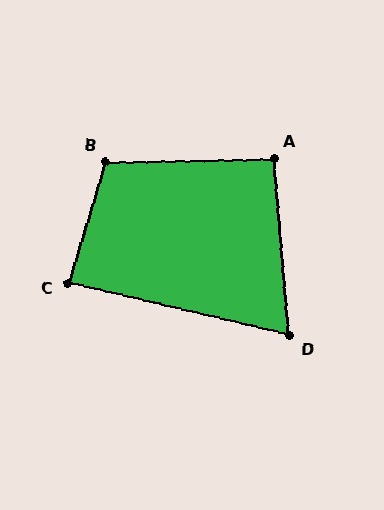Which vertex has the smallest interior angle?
D, at approximately 72 degrees.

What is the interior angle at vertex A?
Approximately 94 degrees (approximately right).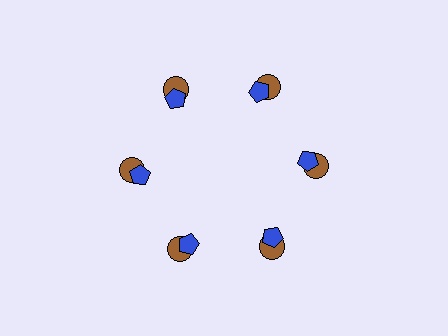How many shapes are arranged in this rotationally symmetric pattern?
There are 12 shapes, arranged in 6 groups of 2.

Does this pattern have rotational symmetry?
Yes, this pattern has 6-fold rotational symmetry. It looks the same after rotating 60 degrees around the center.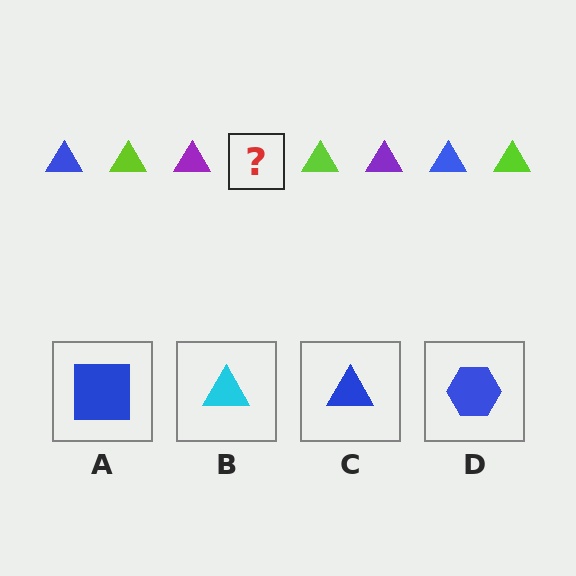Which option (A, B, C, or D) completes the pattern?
C.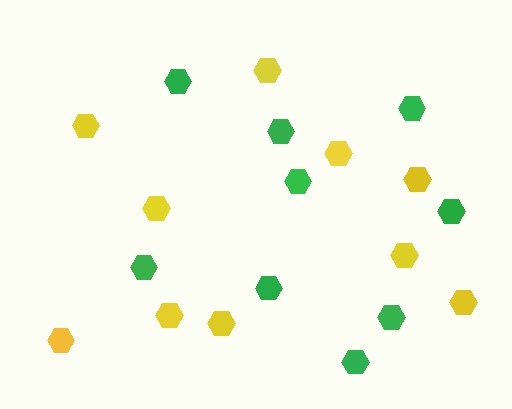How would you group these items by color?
There are 2 groups: one group of green hexagons (9) and one group of yellow hexagons (10).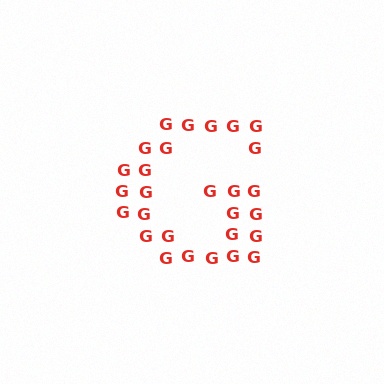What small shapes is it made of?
It is made of small letter G's.